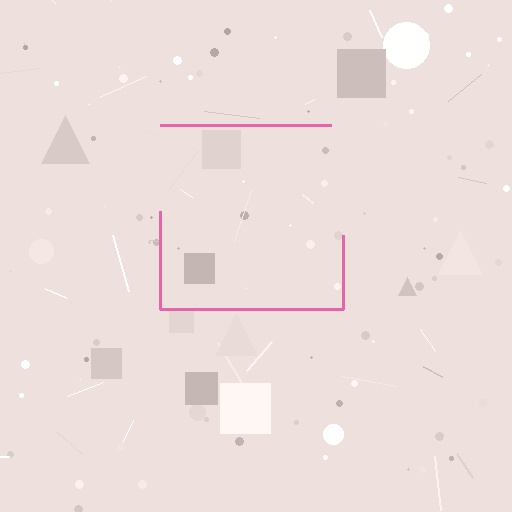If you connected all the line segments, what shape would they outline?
They would outline a square.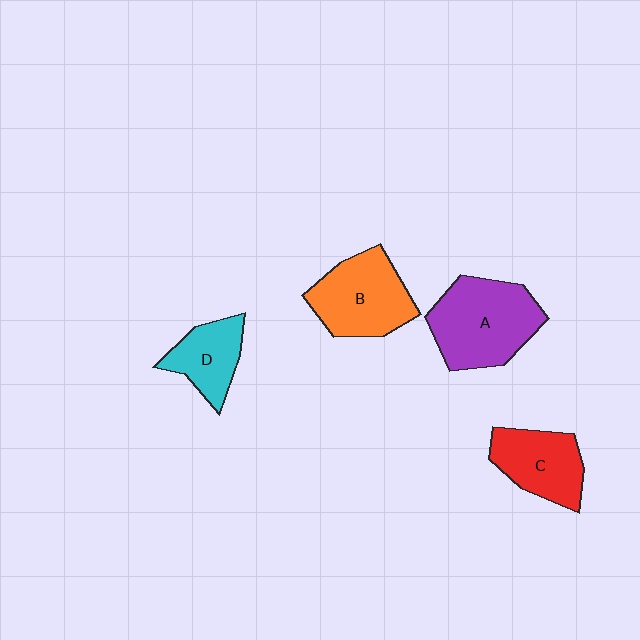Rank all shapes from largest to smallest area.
From largest to smallest: A (purple), B (orange), C (red), D (cyan).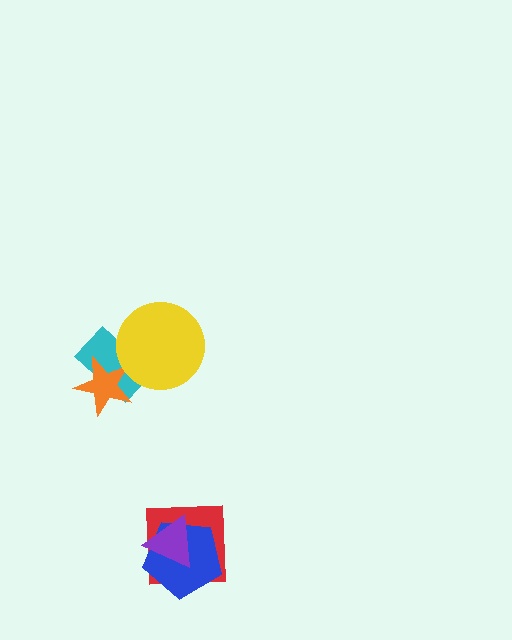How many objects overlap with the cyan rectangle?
2 objects overlap with the cyan rectangle.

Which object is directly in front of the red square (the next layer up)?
The blue pentagon is directly in front of the red square.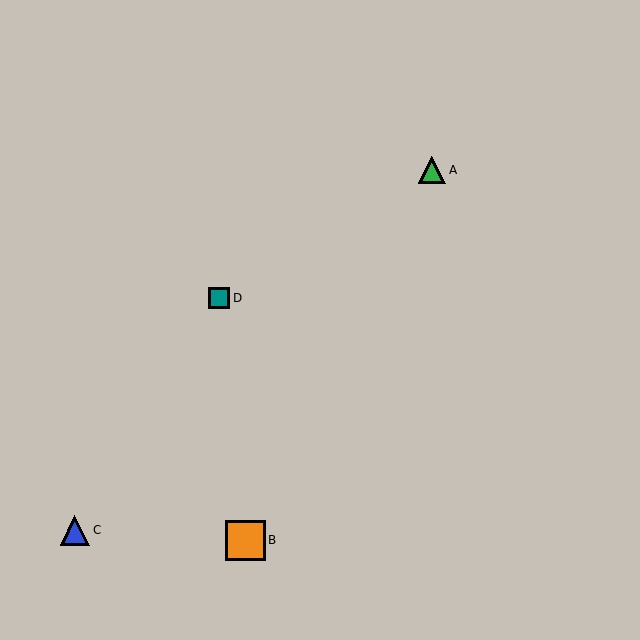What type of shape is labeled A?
Shape A is a green triangle.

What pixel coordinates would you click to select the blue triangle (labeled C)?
Click at (75, 530) to select the blue triangle C.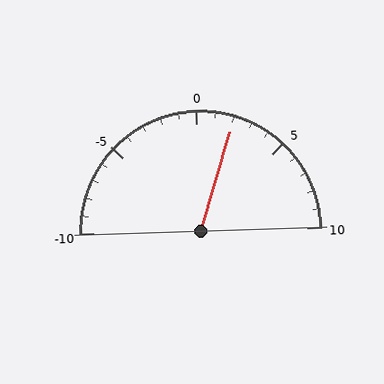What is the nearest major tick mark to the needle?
The nearest major tick mark is 0.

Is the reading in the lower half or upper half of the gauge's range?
The reading is in the upper half of the range (-10 to 10).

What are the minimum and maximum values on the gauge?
The gauge ranges from -10 to 10.